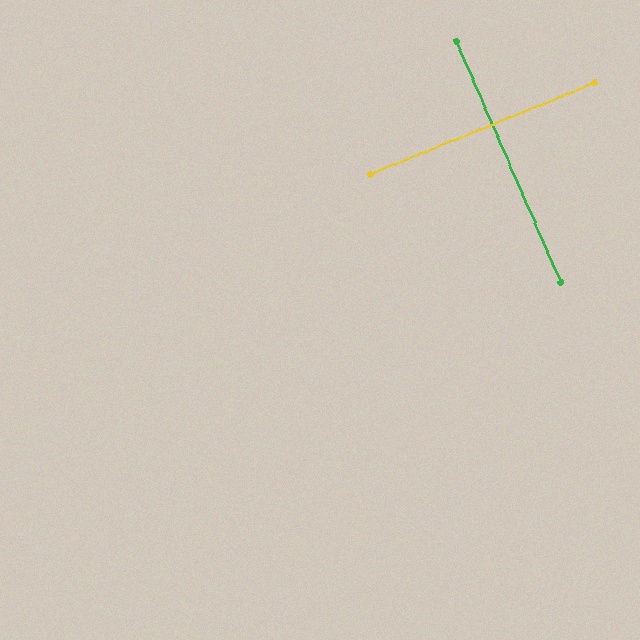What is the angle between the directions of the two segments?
Approximately 89 degrees.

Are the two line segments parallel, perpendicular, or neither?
Perpendicular — they meet at approximately 89°.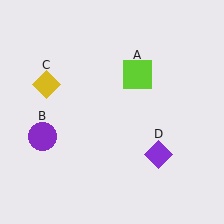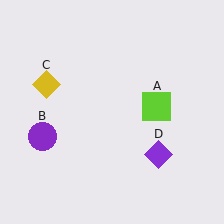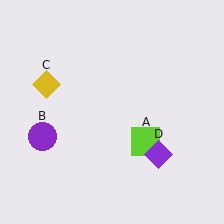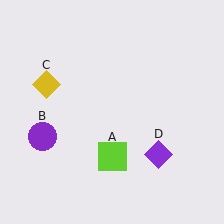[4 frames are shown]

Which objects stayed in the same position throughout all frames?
Purple circle (object B) and yellow diamond (object C) and purple diamond (object D) remained stationary.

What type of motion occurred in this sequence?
The lime square (object A) rotated clockwise around the center of the scene.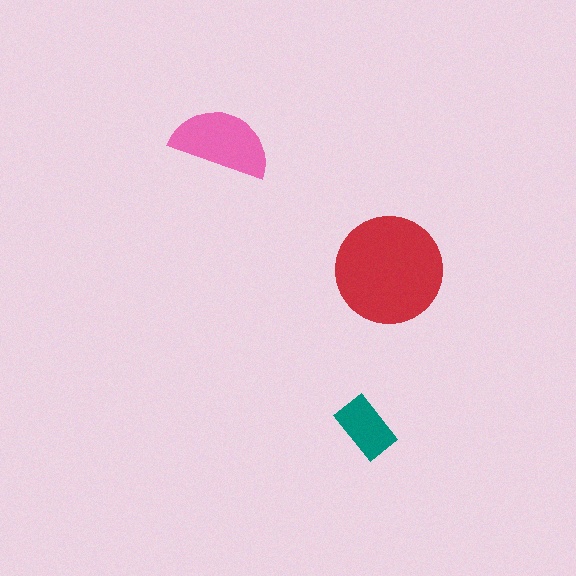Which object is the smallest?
The teal rectangle.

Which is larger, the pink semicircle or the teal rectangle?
The pink semicircle.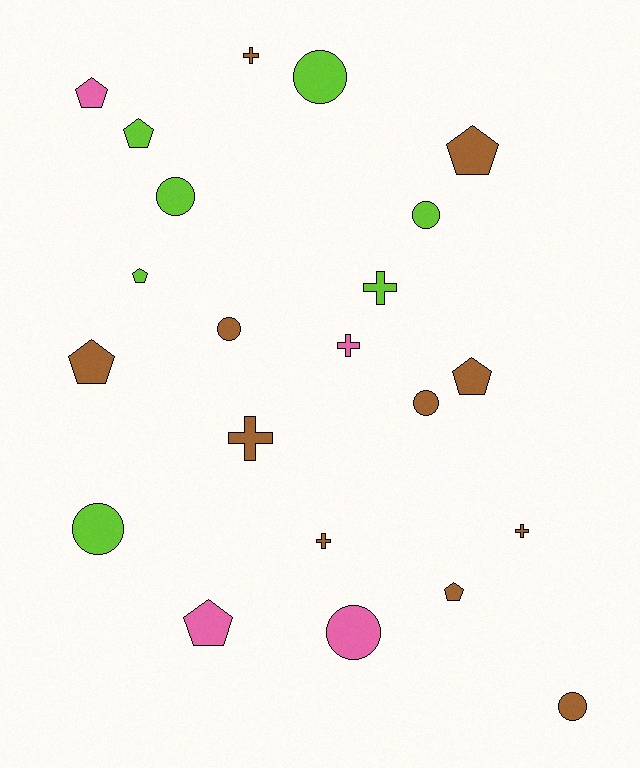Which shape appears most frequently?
Circle, with 8 objects.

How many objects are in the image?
There are 22 objects.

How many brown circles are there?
There are 3 brown circles.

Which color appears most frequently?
Brown, with 11 objects.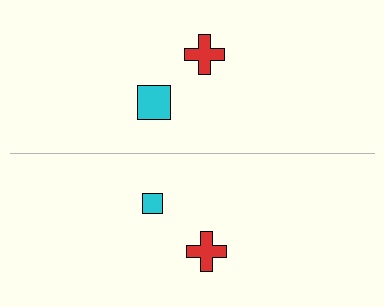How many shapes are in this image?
There are 4 shapes in this image.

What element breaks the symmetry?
The cyan square on the bottom side has a different size than its mirror counterpart.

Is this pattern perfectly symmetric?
No, the pattern is not perfectly symmetric. The cyan square on the bottom side has a different size than its mirror counterpart.